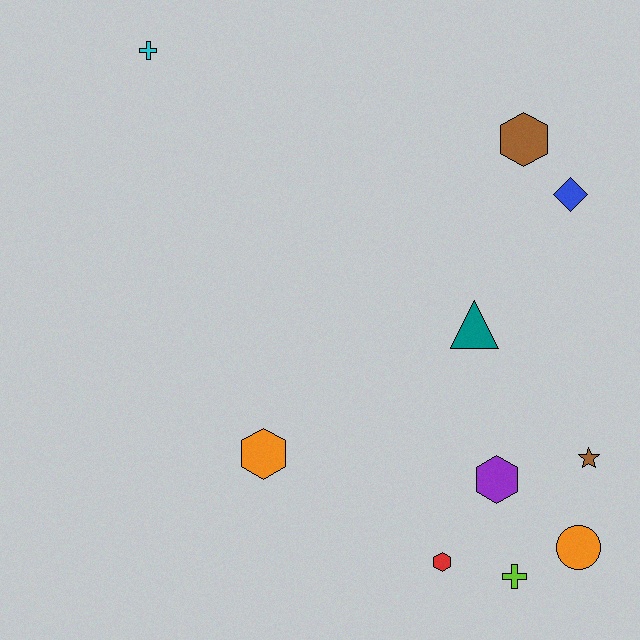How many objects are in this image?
There are 10 objects.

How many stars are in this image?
There is 1 star.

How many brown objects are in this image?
There are 2 brown objects.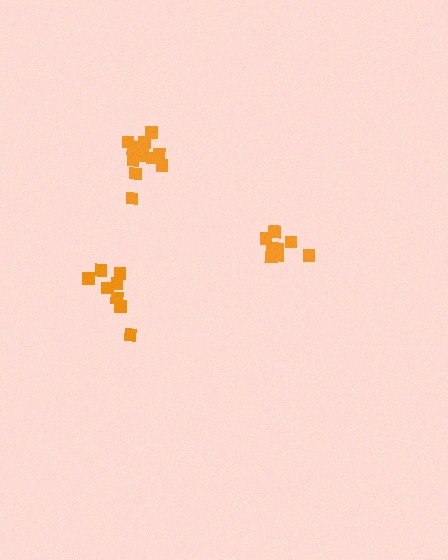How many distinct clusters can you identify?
There are 3 distinct clusters.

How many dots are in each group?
Group 1: 12 dots, Group 2: 8 dots, Group 3: 8 dots (28 total).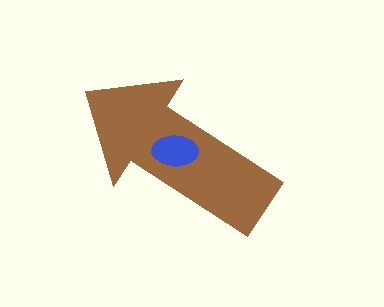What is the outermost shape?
The brown arrow.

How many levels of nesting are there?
2.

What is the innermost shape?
The blue ellipse.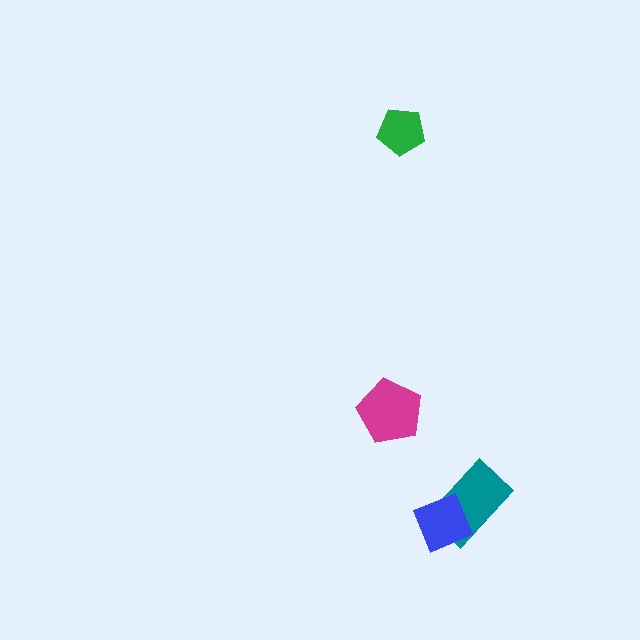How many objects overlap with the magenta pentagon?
0 objects overlap with the magenta pentagon.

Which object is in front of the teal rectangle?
The blue diamond is in front of the teal rectangle.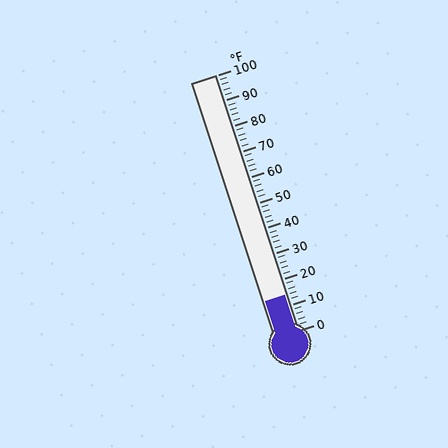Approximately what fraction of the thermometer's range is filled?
The thermometer is filled to approximately 15% of its range.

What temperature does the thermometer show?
The thermometer shows approximately 14°F.